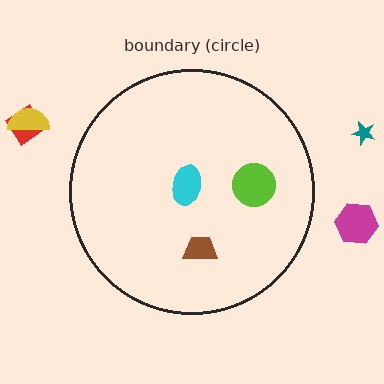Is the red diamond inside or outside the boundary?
Outside.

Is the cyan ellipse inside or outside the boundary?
Inside.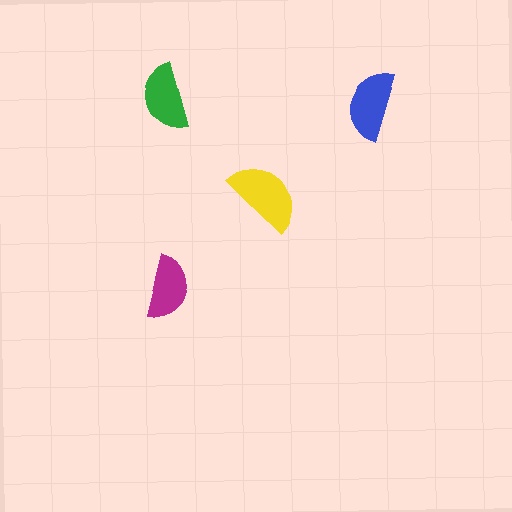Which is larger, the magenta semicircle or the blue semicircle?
The blue one.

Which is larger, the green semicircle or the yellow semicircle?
The yellow one.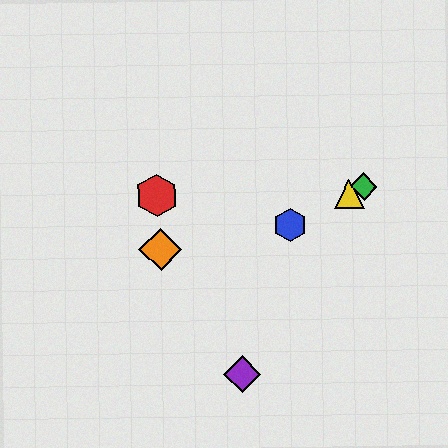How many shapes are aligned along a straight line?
3 shapes (the blue hexagon, the green diamond, the yellow triangle) are aligned along a straight line.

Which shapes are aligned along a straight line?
The blue hexagon, the green diamond, the yellow triangle are aligned along a straight line.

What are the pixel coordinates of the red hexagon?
The red hexagon is at (157, 195).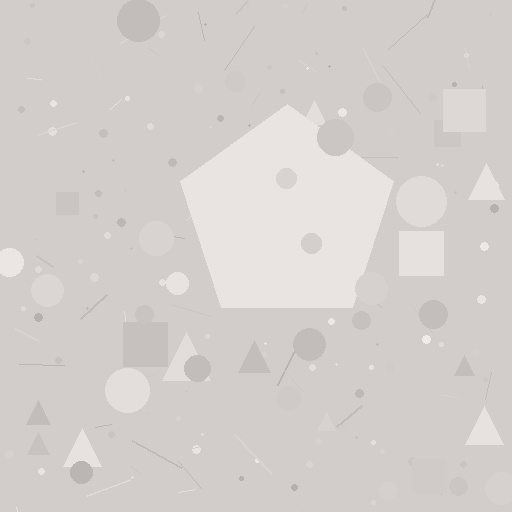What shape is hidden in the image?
A pentagon is hidden in the image.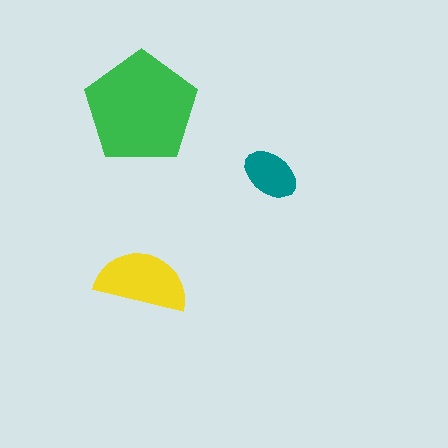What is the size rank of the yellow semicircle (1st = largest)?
2nd.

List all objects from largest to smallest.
The green pentagon, the yellow semicircle, the teal ellipse.